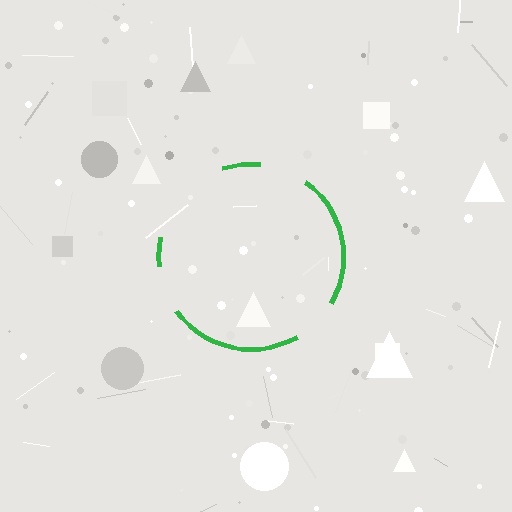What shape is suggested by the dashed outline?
The dashed outline suggests a circle.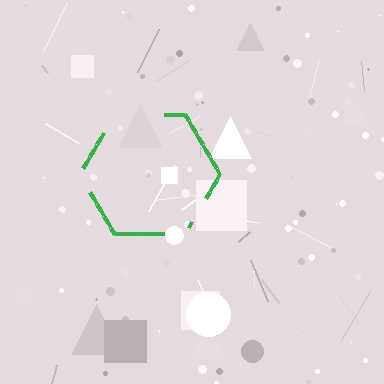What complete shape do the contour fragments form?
The contour fragments form a hexagon.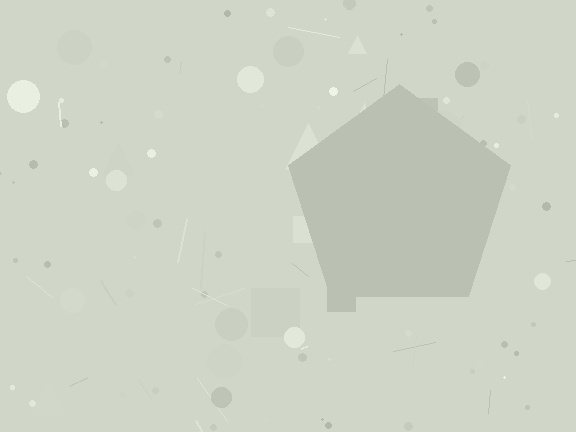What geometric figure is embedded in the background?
A pentagon is embedded in the background.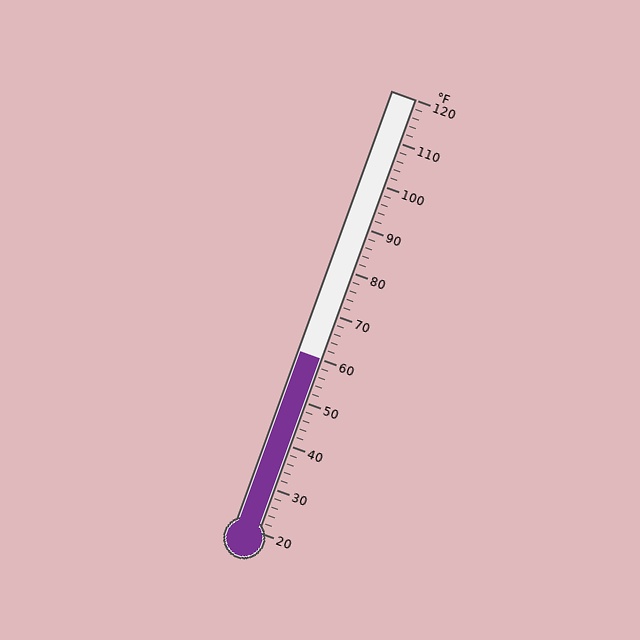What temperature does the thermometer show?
The thermometer shows approximately 60°F.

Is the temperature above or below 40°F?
The temperature is above 40°F.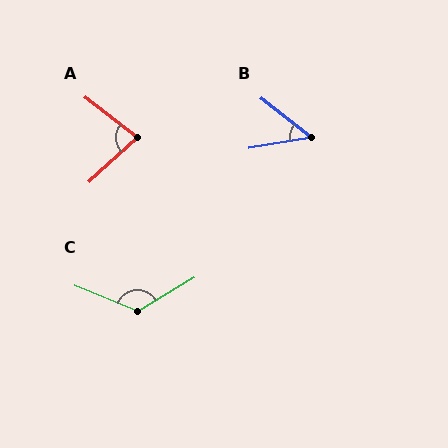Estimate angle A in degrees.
Approximately 80 degrees.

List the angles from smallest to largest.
B (47°), A (80°), C (127°).